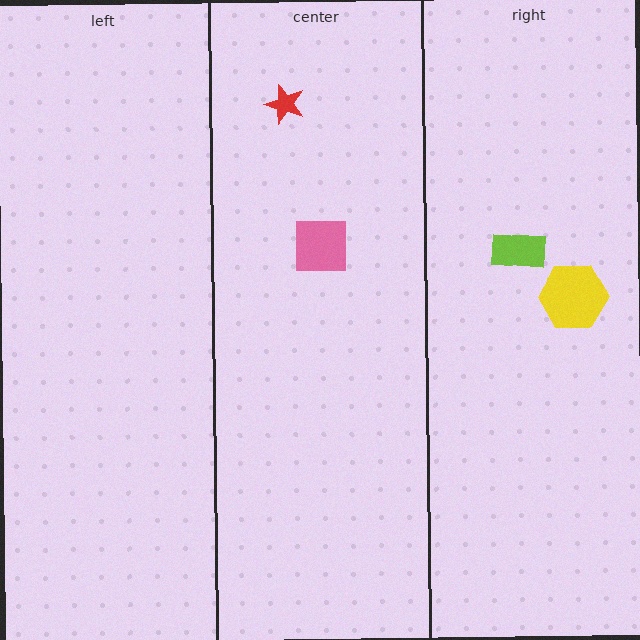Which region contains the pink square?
The center region.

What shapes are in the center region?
The red star, the pink square.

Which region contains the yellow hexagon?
The right region.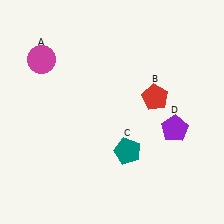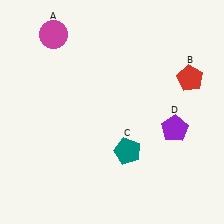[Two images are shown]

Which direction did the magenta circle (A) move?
The magenta circle (A) moved up.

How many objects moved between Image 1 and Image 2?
2 objects moved between the two images.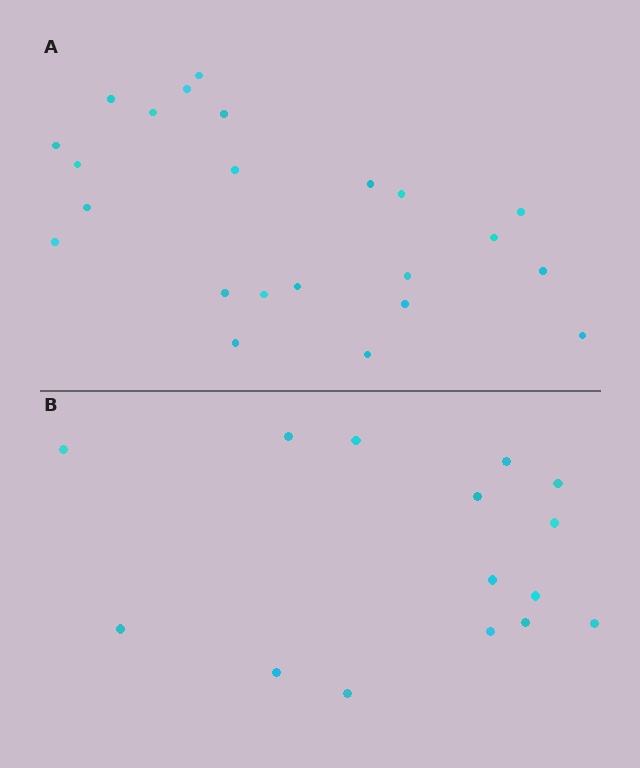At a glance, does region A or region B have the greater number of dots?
Region A (the top region) has more dots.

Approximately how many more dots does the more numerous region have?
Region A has roughly 8 or so more dots than region B.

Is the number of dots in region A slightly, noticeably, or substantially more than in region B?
Region A has substantially more. The ratio is roughly 1.5 to 1.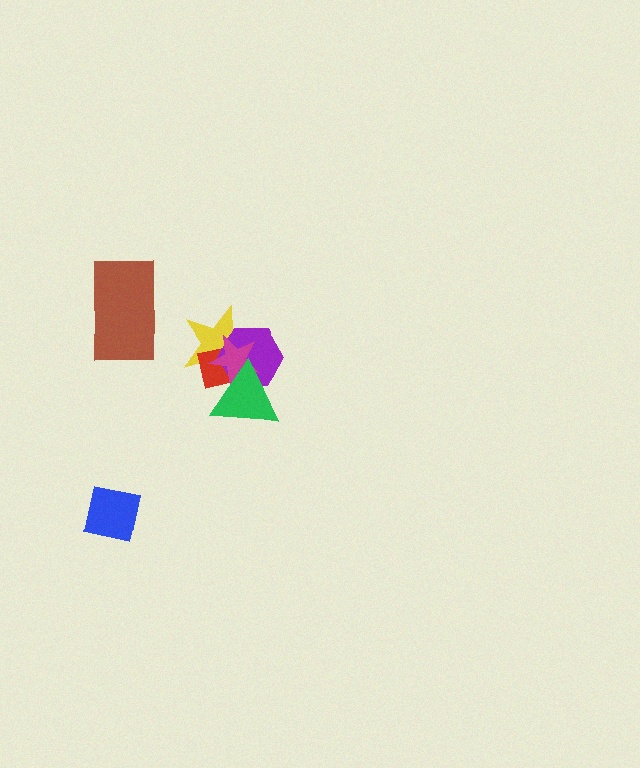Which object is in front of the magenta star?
The green triangle is in front of the magenta star.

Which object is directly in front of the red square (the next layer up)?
The purple hexagon is directly in front of the red square.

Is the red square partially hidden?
Yes, it is partially covered by another shape.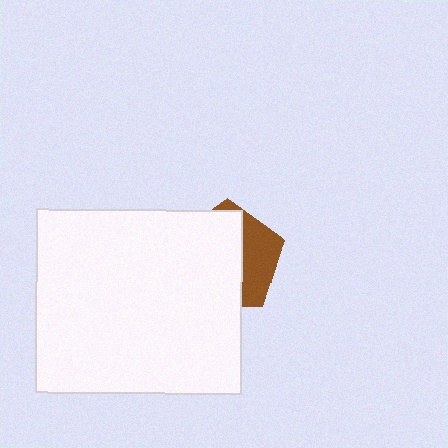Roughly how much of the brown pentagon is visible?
A small part of it is visible (roughly 33%).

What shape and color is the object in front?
The object in front is a white rectangle.